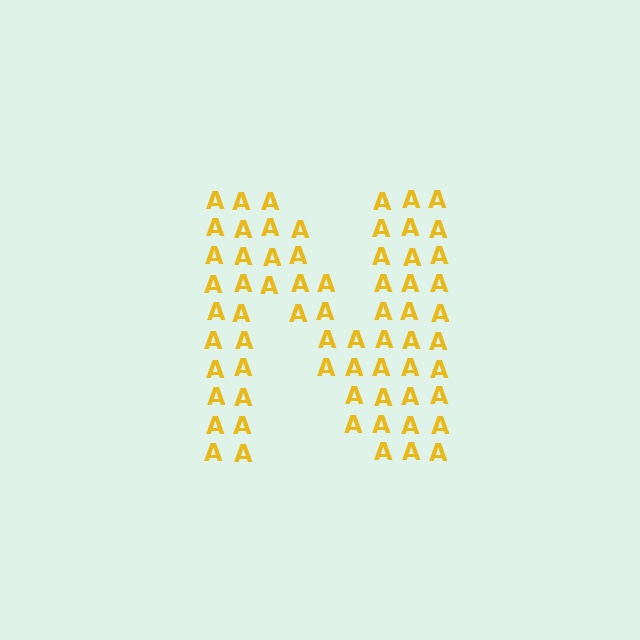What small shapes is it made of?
It is made of small letter A's.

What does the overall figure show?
The overall figure shows the letter N.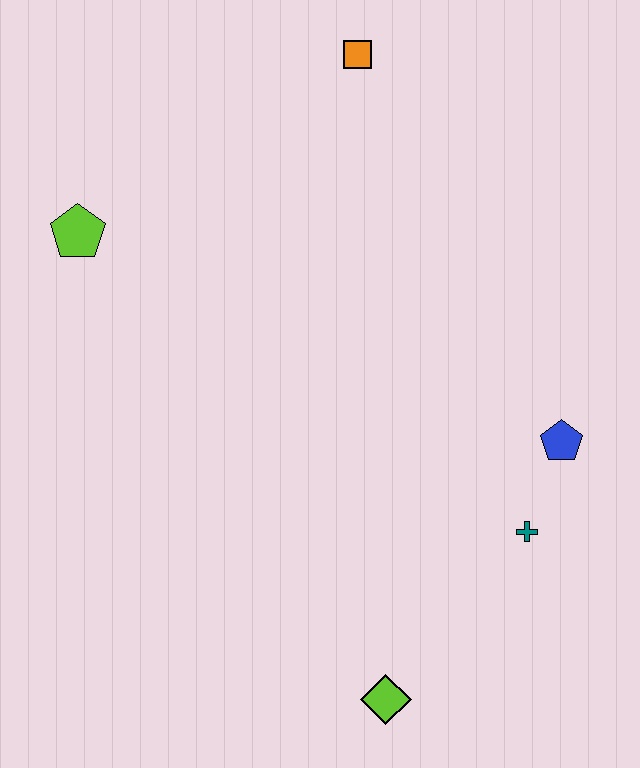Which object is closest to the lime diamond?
The teal cross is closest to the lime diamond.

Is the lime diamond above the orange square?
No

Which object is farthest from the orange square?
The lime diamond is farthest from the orange square.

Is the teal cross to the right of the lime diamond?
Yes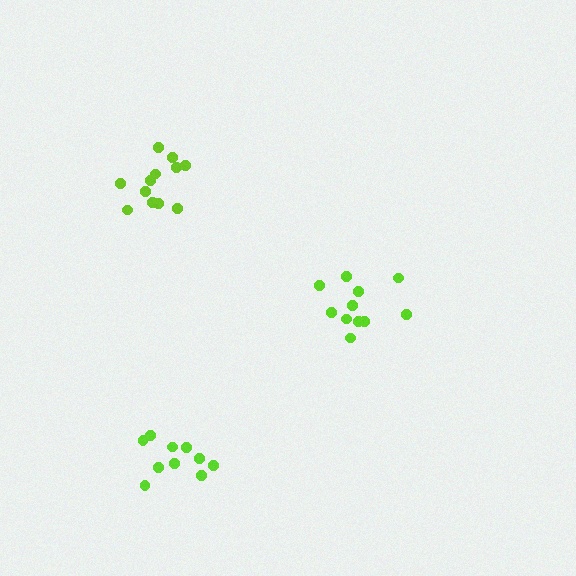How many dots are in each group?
Group 1: 11 dots, Group 2: 12 dots, Group 3: 10 dots (33 total).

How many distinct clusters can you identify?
There are 3 distinct clusters.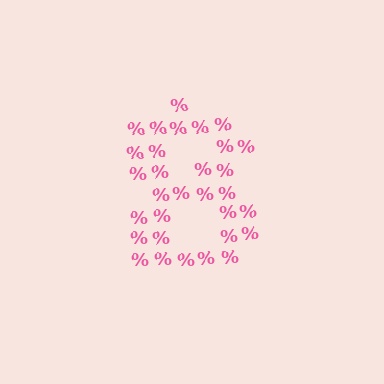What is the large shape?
The large shape is the digit 8.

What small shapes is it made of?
It is made of small percent signs.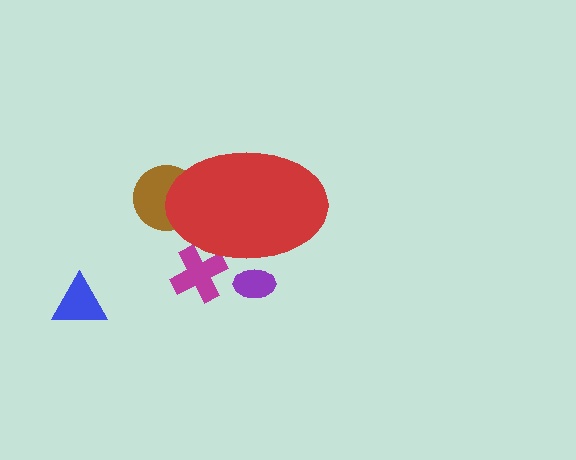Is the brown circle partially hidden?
Yes, the brown circle is partially hidden behind the red ellipse.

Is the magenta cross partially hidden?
Yes, the magenta cross is partially hidden behind the red ellipse.